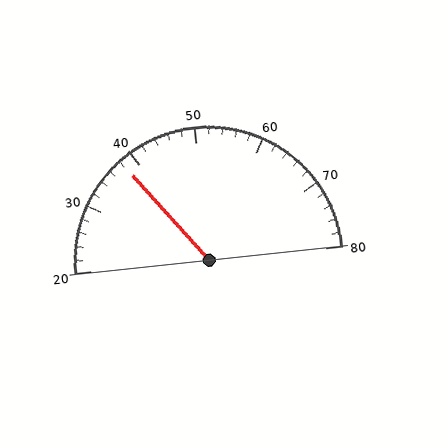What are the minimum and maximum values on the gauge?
The gauge ranges from 20 to 80.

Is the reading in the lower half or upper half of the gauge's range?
The reading is in the lower half of the range (20 to 80).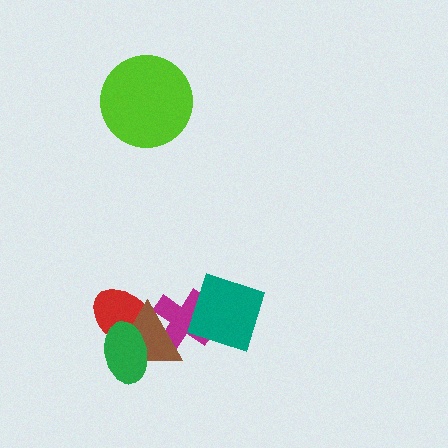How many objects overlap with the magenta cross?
3 objects overlap with the magenta cross.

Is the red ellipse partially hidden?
Yes, it is partially covered by another shape.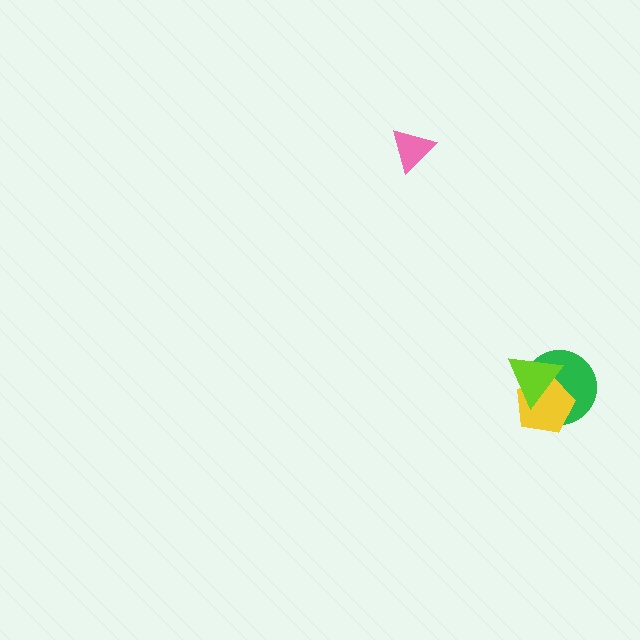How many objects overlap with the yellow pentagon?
2 objects overlap with the yellow pentagon.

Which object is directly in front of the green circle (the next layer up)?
The yellow pentagon is directly in front of the green circle.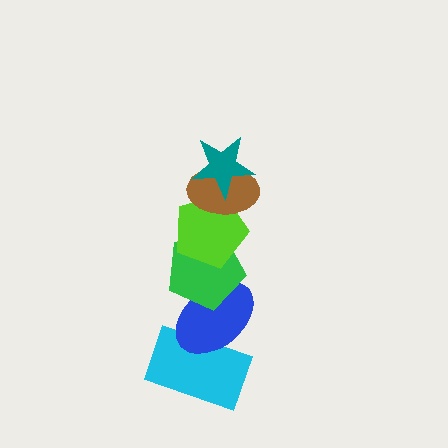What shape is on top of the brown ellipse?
The teal star is on top of the brown ellipse.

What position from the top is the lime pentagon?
The lime pentagon is 3rd from the top.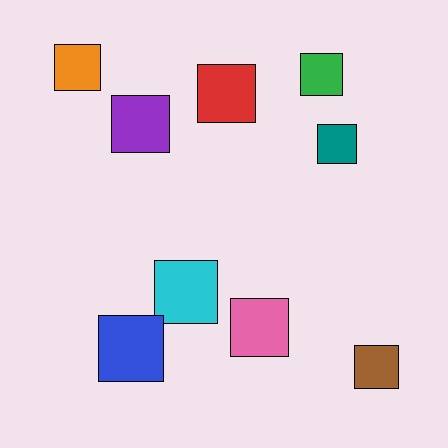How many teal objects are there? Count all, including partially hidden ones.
There is 1 teal object.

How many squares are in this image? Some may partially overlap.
There are 9 squares.